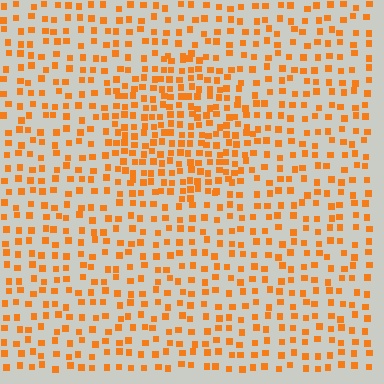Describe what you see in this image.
The image contains small orange elements arranged at two different densities. A circle-shaped region is visible where the elements are more densely packed than the surrounding area.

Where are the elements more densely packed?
The elements are more densely packed inside the circle boundary.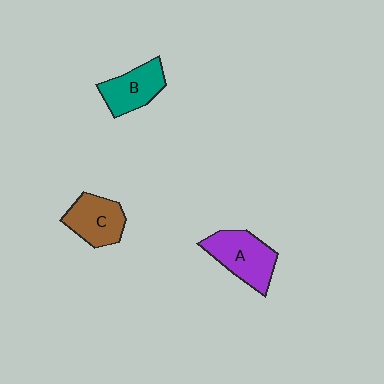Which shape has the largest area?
Shape A (purple).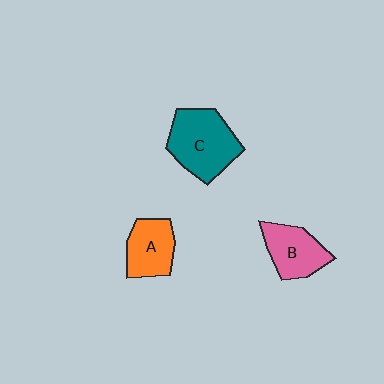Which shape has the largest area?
Shape C (teal).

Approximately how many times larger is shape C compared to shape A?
Approximately 1.5 times.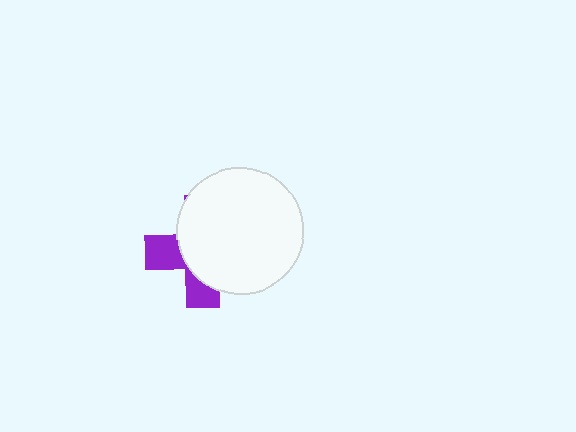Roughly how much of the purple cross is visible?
A small part of it is visible (roughly 33%).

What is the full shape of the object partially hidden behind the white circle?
The partially hidden object is a purple cross.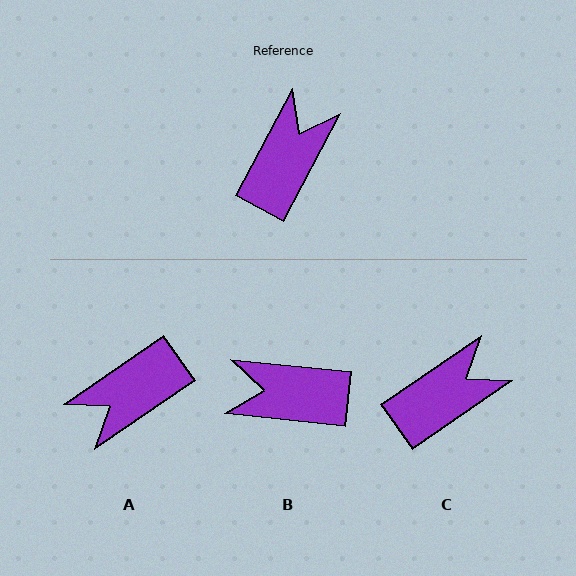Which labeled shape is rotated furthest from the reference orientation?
A, about 152 degrees away.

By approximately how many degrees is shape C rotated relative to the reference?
Approximately 28 degrees clockwise.